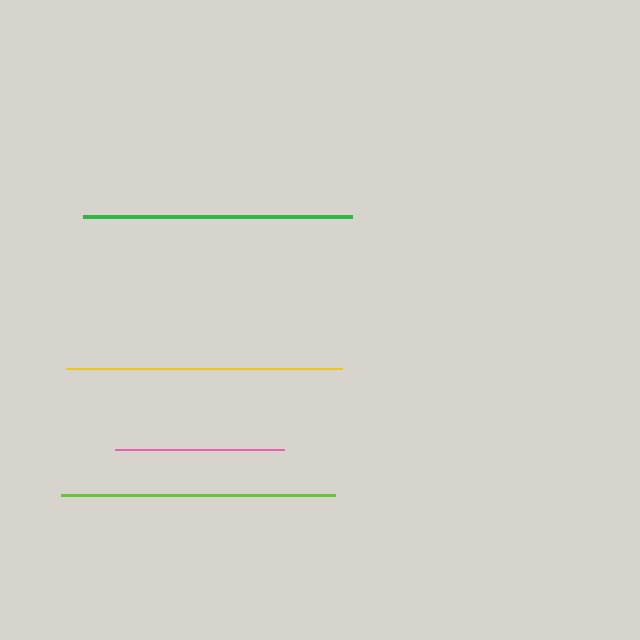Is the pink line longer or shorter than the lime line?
The lime line is longer than the pink line.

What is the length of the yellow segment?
The yellow segment is approximately 276 pixels long.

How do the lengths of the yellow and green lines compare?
The yellow and green lines are approximately the same length.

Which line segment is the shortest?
The pink line is the shortest at approximately 170 pixels.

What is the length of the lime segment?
The lime segment is approximately 274 pixels long.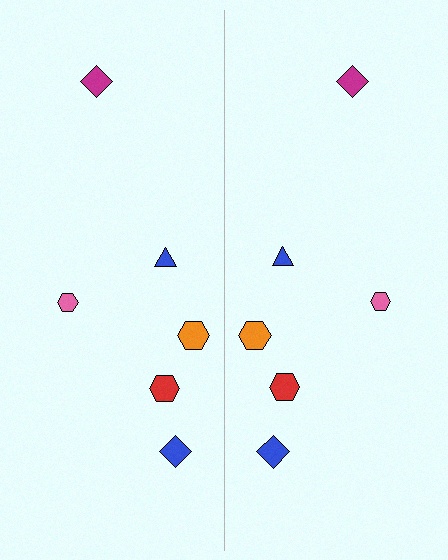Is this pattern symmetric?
Yes, this pattern has bilateral (reflection) symmetry.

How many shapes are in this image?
There are 12 shapes in this image.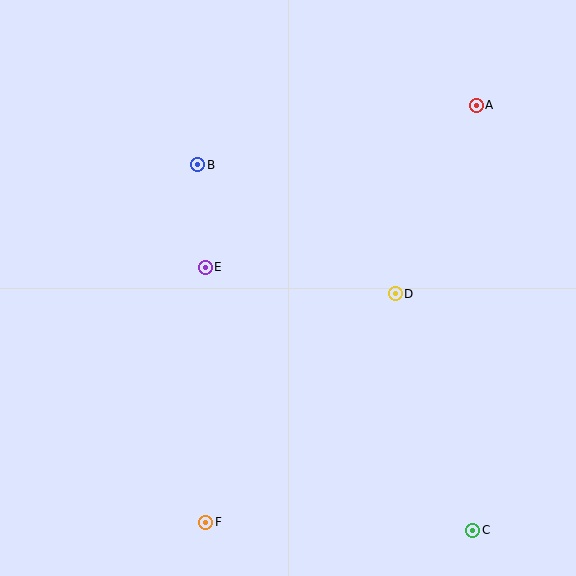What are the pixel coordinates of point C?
Point C is at (473, 530).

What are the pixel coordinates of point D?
Point D is at (395, 294).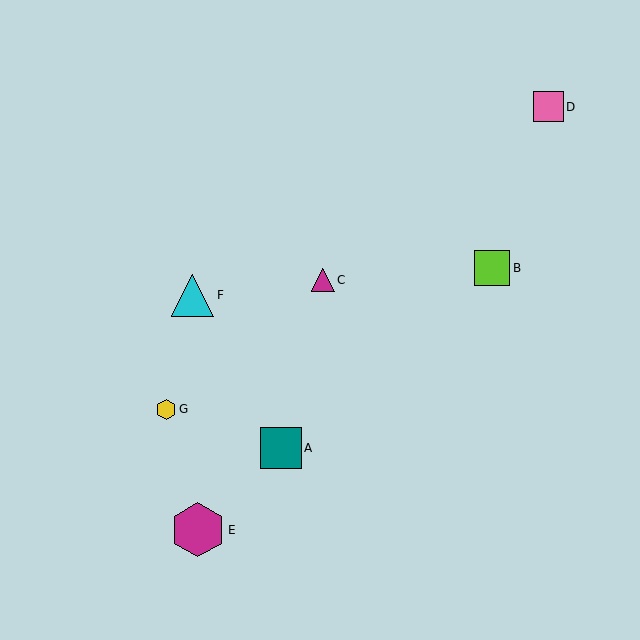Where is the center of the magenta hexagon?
The center of the magenta hexagon is at (198, 530).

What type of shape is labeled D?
Shape D is a pink square.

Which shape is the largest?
The magenta hexagon (labeled E) is the largest.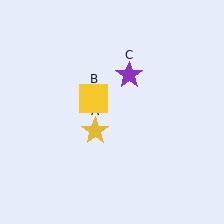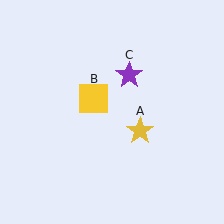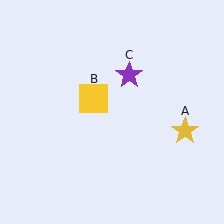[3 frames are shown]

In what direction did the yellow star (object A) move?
The yellow star (object A) moved right.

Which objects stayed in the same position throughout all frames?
Yellow square (object B) and purple star (object C) remained stationary.